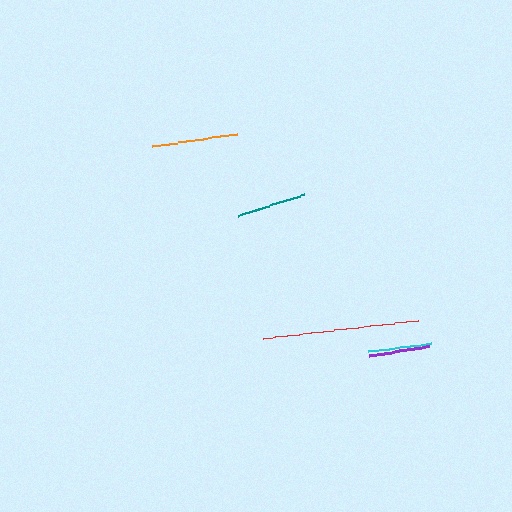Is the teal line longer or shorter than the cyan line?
The teal line is longer than the cyan line.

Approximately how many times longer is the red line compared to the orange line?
The red line is approximately 1.8 times the length of the orange line.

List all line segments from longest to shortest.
From longest to shortest: red, orange, teal, cyan, purple.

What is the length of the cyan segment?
The cyan segment is approximately 64 pixels long.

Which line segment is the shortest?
The purple line is the shortest at approximately 60 pixels.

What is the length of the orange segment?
The orange segment is approximately 86 pixels long.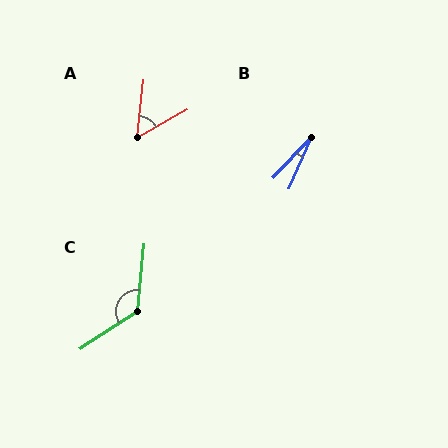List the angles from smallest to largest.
B (20°), A (55°), C (129°).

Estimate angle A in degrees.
Approximately 55 degrees.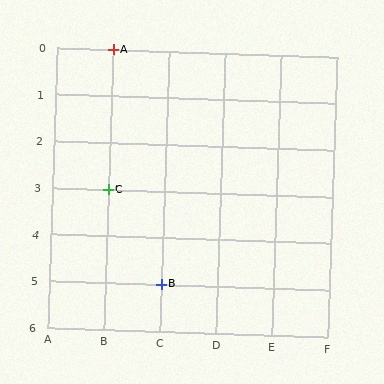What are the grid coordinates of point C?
Point C is at grid coordinates (B, 3).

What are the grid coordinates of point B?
Point B is at grid coordinates (C, 5).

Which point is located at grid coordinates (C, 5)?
Point B is at (C, 5).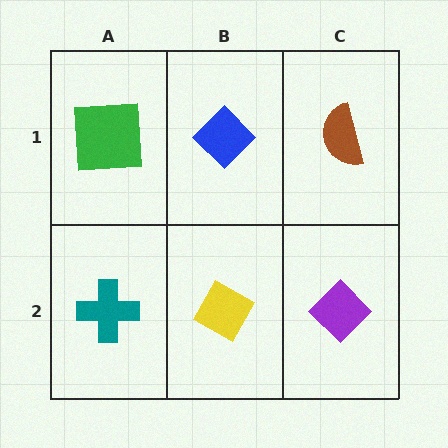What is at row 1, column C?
A brown semicircle.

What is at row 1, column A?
A green square.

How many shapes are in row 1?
3 shapes.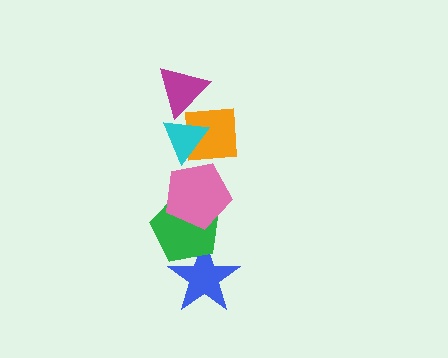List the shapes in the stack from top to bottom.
From top to bottom: the magenta triangle, the cyan triangle, the orange square, the pink pentagon, the green pentagon, the blue star.